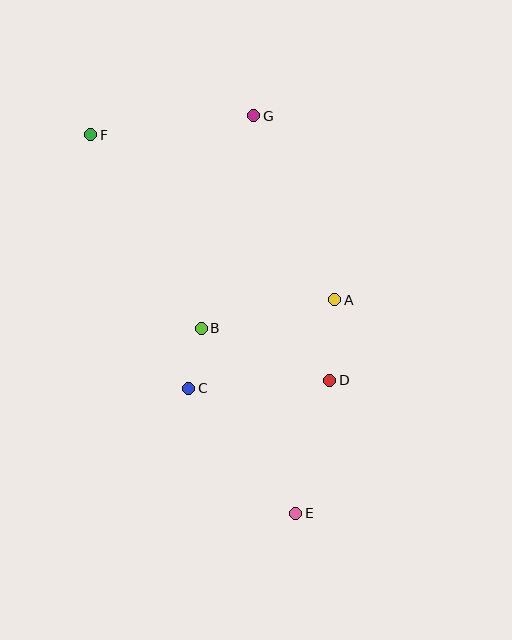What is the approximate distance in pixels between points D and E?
The distance between D and E is approximately 137 pixels.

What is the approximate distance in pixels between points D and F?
The distance between D and F is approximately 343 pixels.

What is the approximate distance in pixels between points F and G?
The distance between F and G is approximately 164 pixels.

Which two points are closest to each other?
Points B and C are closest to each other.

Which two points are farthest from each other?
Points E and F are farthest from each other.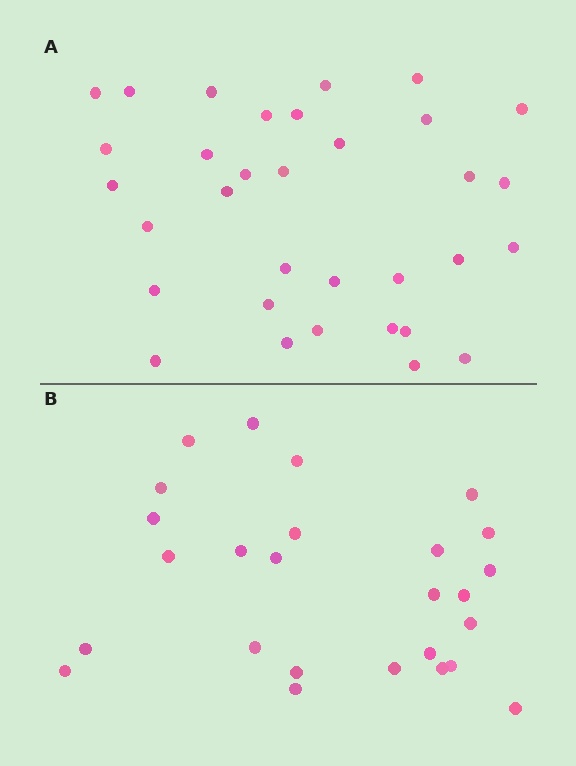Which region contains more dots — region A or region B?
Region A (the top region) has more dots.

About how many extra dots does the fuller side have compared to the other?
Region A has roughly 8 or so more dots than region B.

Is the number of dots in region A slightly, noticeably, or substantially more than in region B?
Region A has noticeably more, but not dramatically so. The ratio is roughly 1.3 to 1.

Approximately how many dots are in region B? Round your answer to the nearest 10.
About 30 dots. (The exact count is 26, which rounds to 30.)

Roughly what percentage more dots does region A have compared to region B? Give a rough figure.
About 25% more.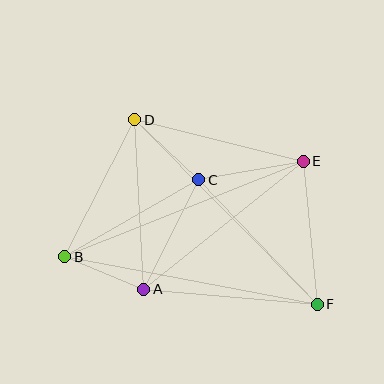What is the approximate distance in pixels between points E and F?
The distance between E and F is approximately 143 pixels.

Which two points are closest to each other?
Points A and B are closest to each other.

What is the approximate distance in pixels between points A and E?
The distance between A and E is approximately 204 pixels.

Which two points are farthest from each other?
Points D and F are farthest from each other.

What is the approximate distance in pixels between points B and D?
The distance between B and D is approximately 154 pixels.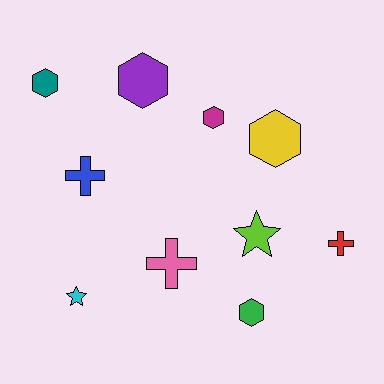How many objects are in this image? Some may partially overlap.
There are 10 objects.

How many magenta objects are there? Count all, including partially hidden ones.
There is 1 magenta object.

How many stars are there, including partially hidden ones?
There are 2 stars.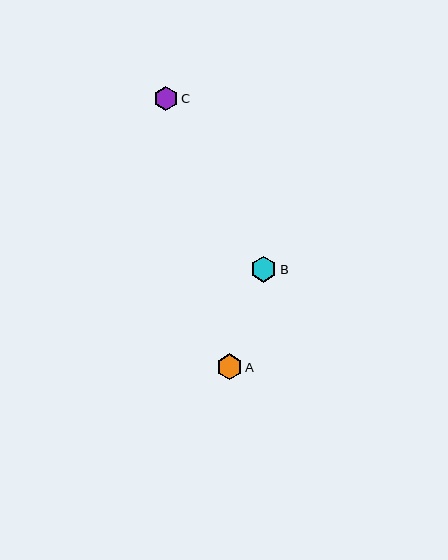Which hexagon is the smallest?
Hexagon C is the smallest with a size of approximately 24 pixels.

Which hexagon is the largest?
Hexagon B is the largest with a size of approximately 26 pixels.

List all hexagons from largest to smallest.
From largest to smallest: B, A, C.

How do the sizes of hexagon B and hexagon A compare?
Hexagon B and hexagon A are approximately the same size.